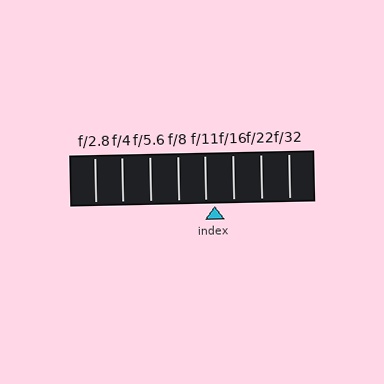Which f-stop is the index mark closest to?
The index mark is closest to f/11.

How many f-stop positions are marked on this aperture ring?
There are 8 f-stop positions marked.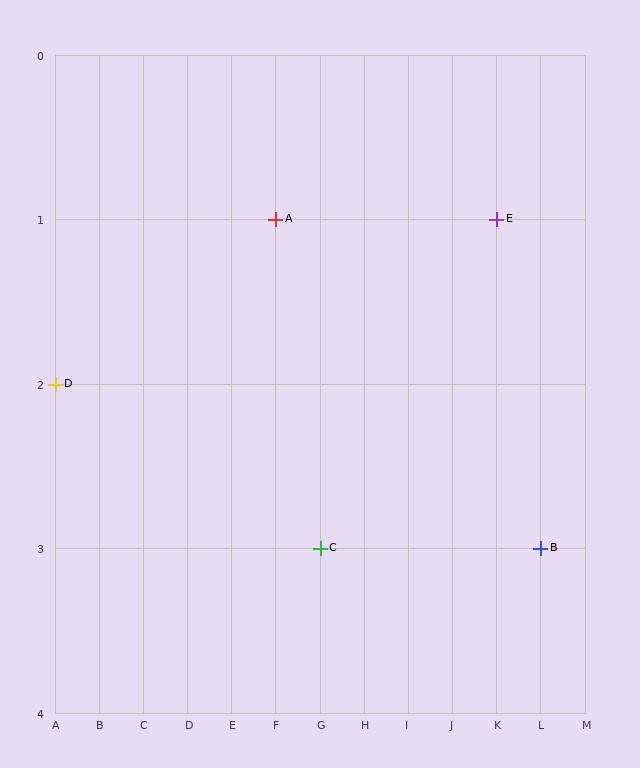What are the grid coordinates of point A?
Point A is at grid coordinates (F, 1).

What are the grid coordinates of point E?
Point E is at grid coordinates (K, 1).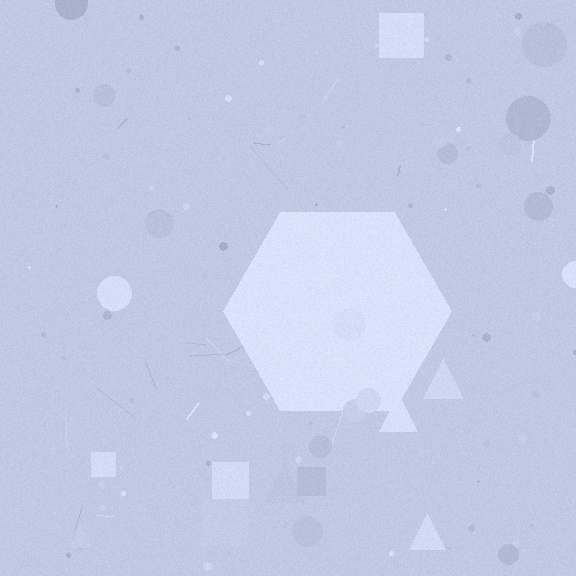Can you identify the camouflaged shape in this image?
The camouflaged shape is a hexagon.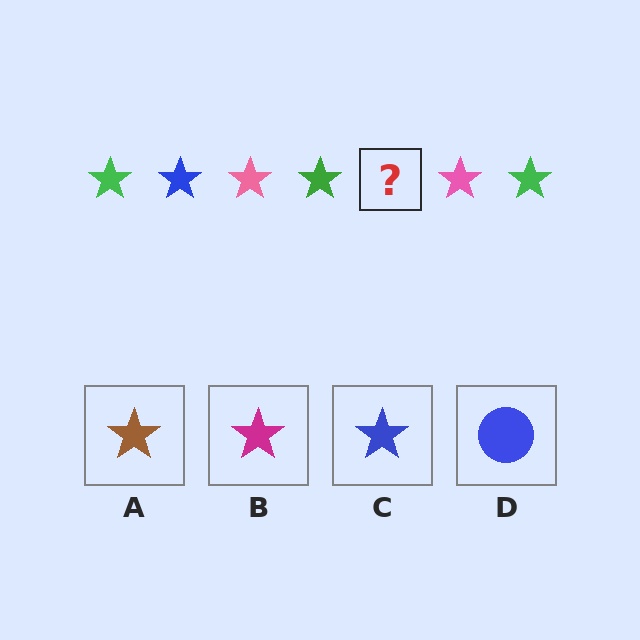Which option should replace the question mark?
Option C.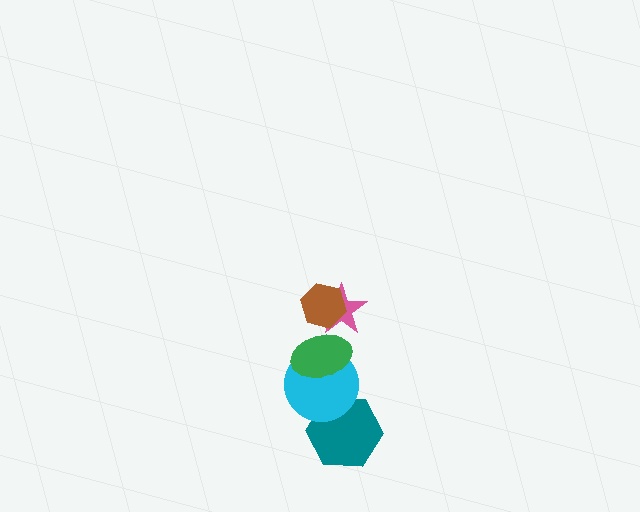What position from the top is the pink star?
The pink star is 2nd from the top.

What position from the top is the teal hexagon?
The teal hexagon is 5th from the top.